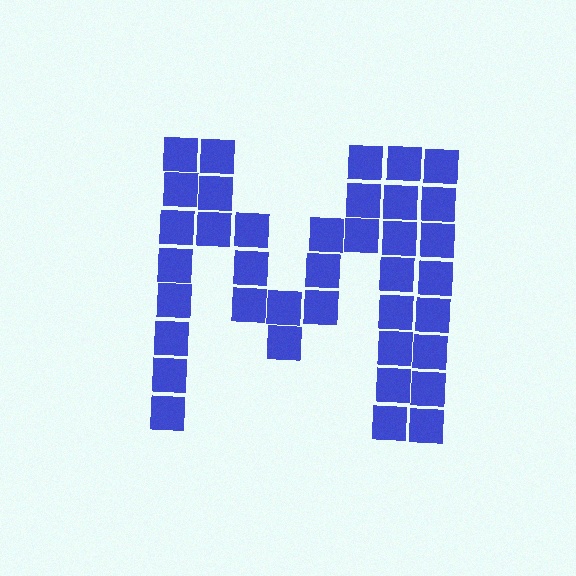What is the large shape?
The large shape is the letter M.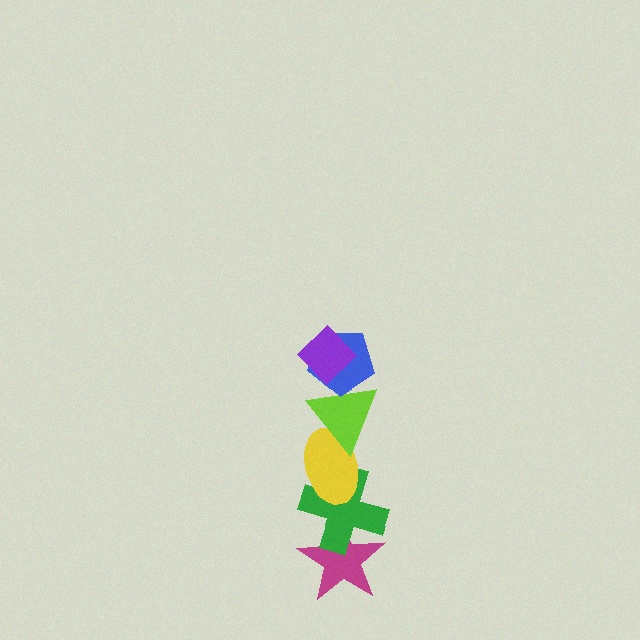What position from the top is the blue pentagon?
The blue pentagon is 2nd from the top.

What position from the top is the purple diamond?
The purple diamond is 1st from the top.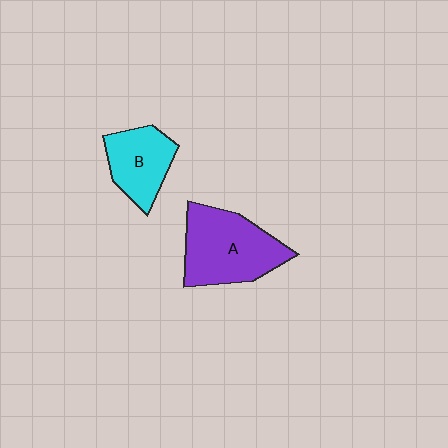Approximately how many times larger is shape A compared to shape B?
Approximately 1.6 times.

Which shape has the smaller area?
Shape B (cyan).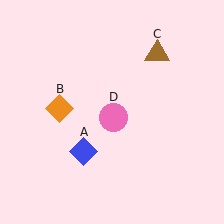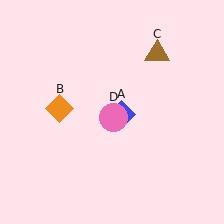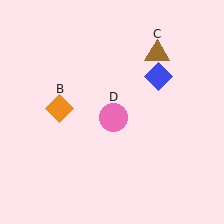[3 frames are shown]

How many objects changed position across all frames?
1 object changed position: blue diamond (object A).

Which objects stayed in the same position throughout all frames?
Orange diamond (object B) and brown triangle (object C) and pink circle (object D) remained stationary.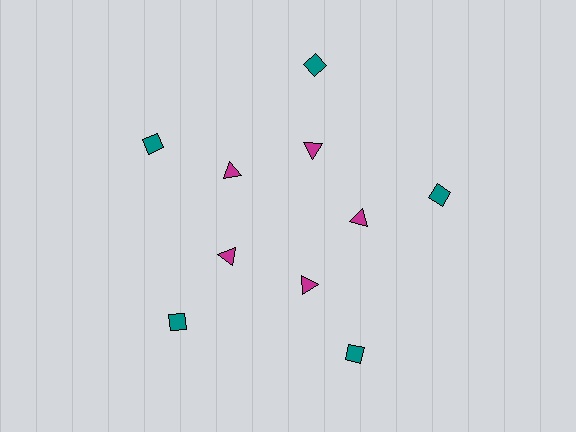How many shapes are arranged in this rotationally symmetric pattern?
There are 10 shapes, arranged in 5 groups of 2.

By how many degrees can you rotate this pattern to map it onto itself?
The pattern maps onto itself every 72 degrees of rotation.